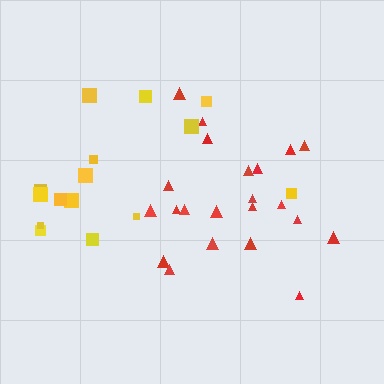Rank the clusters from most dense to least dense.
red, yellow.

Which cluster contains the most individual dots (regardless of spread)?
Red (22).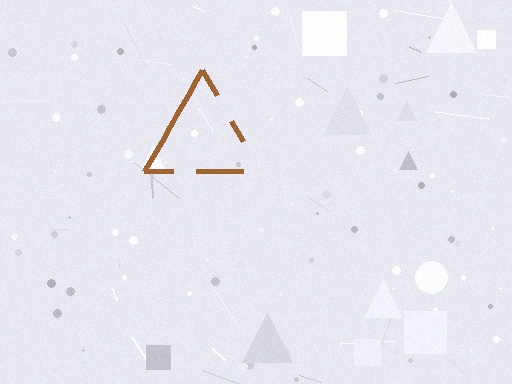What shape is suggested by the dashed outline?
The dashed outline suggests a triangle.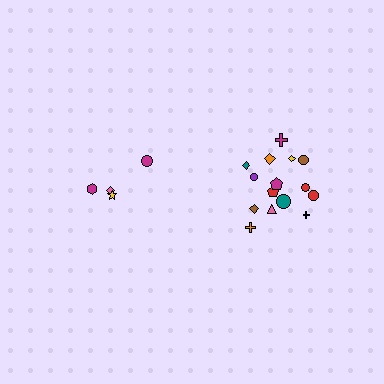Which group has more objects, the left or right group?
The right group.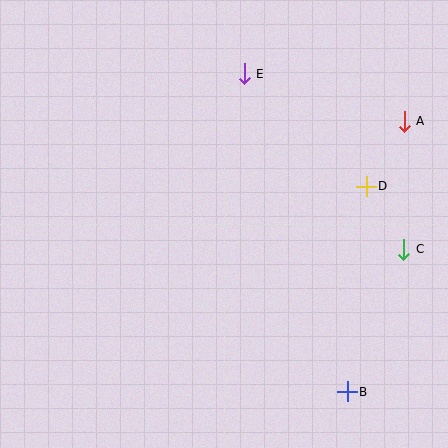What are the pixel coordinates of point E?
Point E is at (244, 74).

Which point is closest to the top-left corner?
Point E is closest to the top-left corner.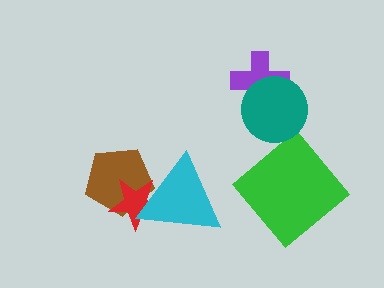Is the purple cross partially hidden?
Yes, it is partially covered by another shape.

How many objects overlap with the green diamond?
0 objects overlap with the green diamond.